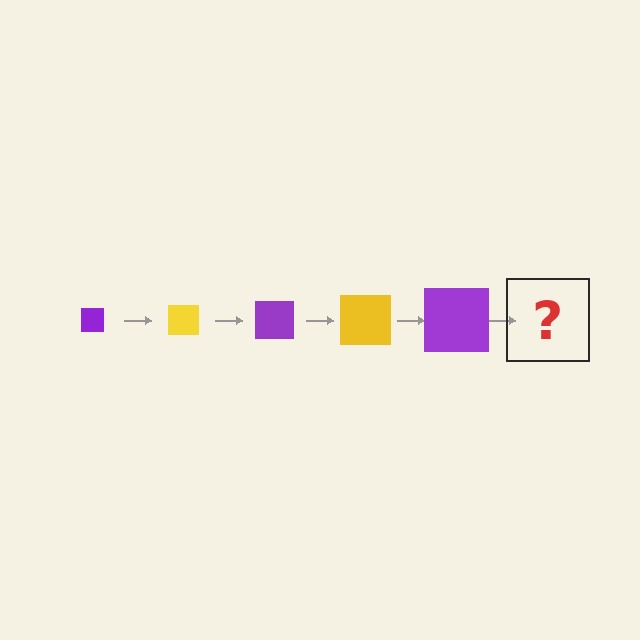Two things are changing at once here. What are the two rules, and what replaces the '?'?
The two rules are that the square grows larger each step and the color cycles through purple and yellow. The '?' should be a yellow square, larger than the previous one.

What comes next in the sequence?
The next element should be a yellow square, larger than the previous one.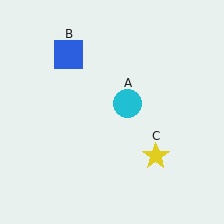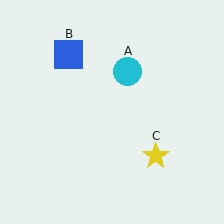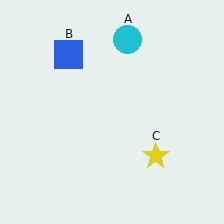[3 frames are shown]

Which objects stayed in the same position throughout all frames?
Blue square (object B) and yellow star (object C) remained stationary.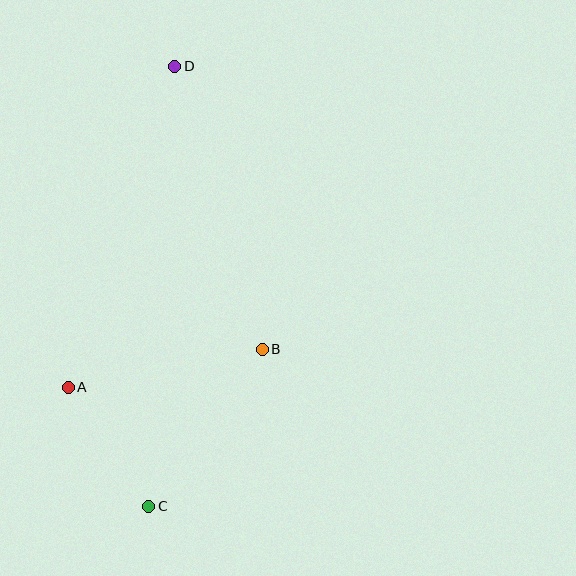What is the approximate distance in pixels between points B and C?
The distance between B and C is approximately 194 pixels.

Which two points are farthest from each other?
Points C and D are farthest from each other.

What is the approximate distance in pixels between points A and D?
The distance between A and D is approximately 338 pixels.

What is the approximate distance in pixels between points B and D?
The distance between B and D is approximately 296 pixels.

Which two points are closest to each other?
Points A and C are closest to each other.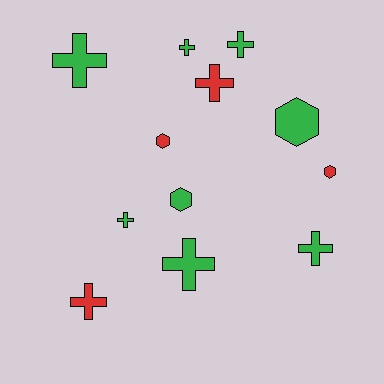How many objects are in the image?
There are 12 objects.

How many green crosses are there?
There are 6 green crosses.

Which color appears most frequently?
Green, with 8 objects.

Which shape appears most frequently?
Cross, with 8 objects.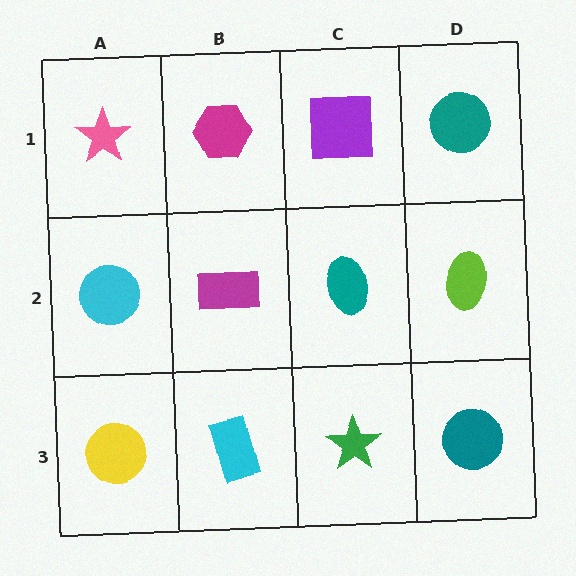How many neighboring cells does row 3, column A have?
2.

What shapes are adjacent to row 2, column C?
A purple square (row 1, column C), a green star (row 3, column C), a magenta rectangle (row 2, column B), a lime ellipse (row 2, column D).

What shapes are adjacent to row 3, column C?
A teal ellipse (row 2, column C), a cyan rectangle (row 3, column B), a teal circle (row 3, column D).